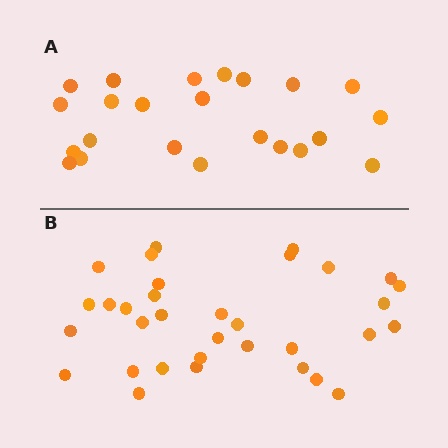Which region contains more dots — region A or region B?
Region B (the bottom region) has more dots.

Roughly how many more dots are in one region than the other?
Region B has roughly 10 or so more dots than region A.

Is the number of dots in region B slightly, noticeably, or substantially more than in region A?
Region B has noticeably more, but not dramatically so. The ratio is roughly 1.4 to 1.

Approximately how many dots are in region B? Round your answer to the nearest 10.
About 30 dots. (The exact count is 33, which rounds to 30.)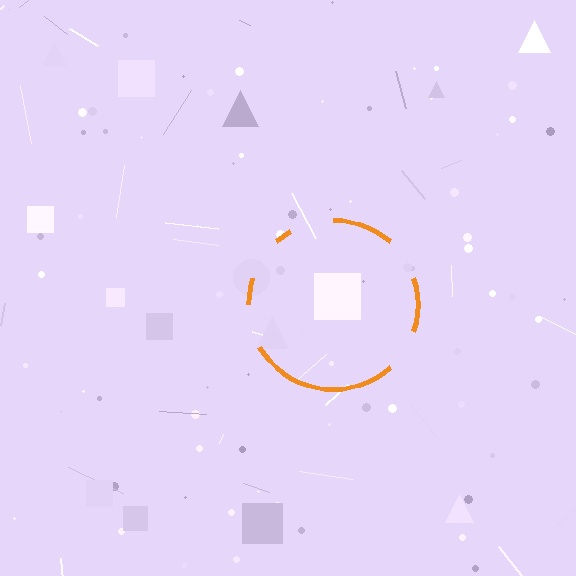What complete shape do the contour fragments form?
The contour fragments form a circle.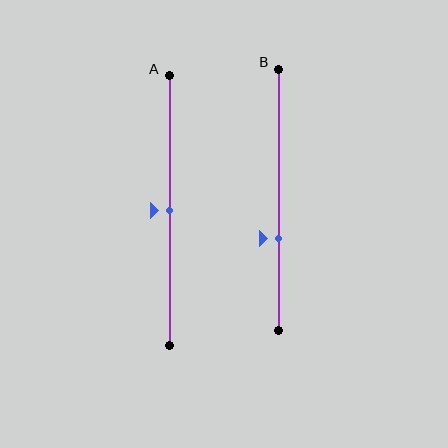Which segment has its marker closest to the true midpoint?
Segment A has its marker closest to the true midpoint.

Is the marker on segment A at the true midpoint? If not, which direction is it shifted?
Yes, the marker on segment A is at the true midpoint.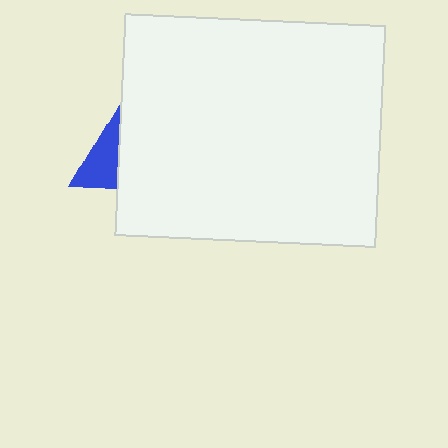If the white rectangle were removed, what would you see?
You would see the complete blue triangle.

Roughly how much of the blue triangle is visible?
A small part of it is visible (roughly 30%).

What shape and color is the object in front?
The object in front is a white rectangle.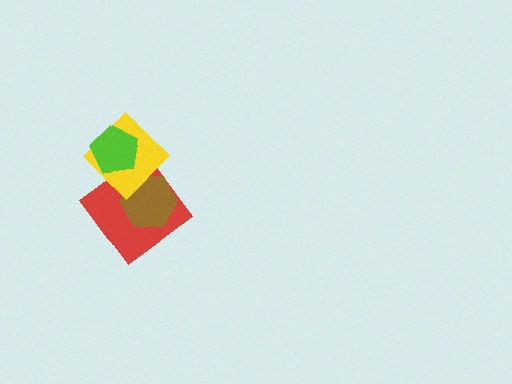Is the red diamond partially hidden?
Yes, it is partially covered by another shape.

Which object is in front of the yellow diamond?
The lime pentagon is in front of the yellow diamond.